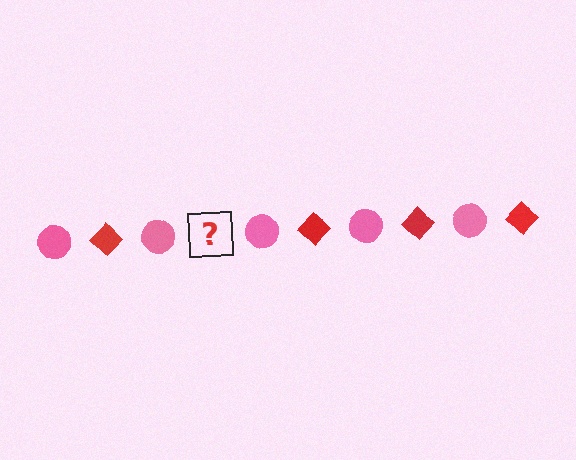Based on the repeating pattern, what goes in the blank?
The blank should be a red diamond.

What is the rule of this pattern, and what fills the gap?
The rule is that the pattern alternates between pink circle and red diamond. The gap should be filled with a red diamond.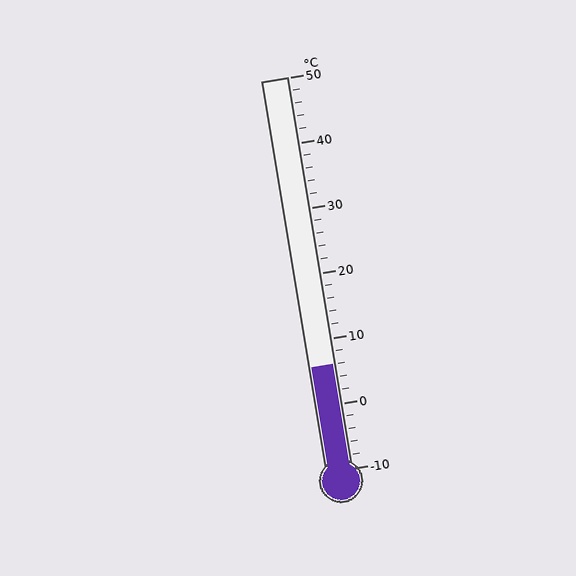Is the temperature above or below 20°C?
The temperature is below 20°C.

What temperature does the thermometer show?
The thermometer shows approximately 6°C.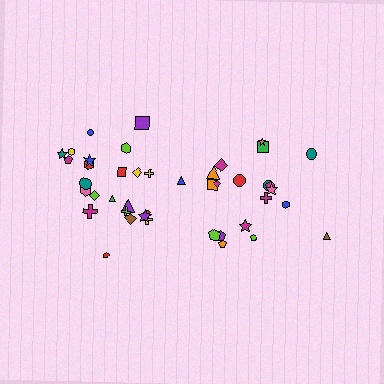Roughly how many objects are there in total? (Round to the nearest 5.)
Roughly 45 objects in total.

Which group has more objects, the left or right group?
The left group.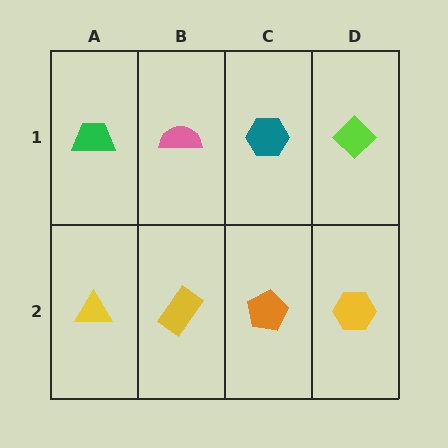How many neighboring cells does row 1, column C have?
3.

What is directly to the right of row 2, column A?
A yellow rectangle.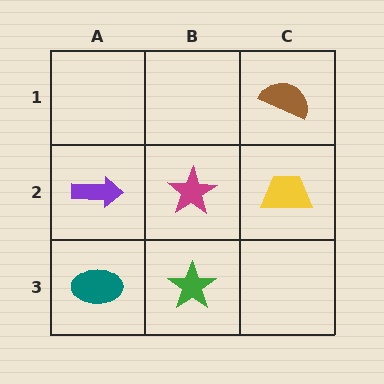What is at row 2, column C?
A yellow trapezoid.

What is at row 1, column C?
A brown semicircle.